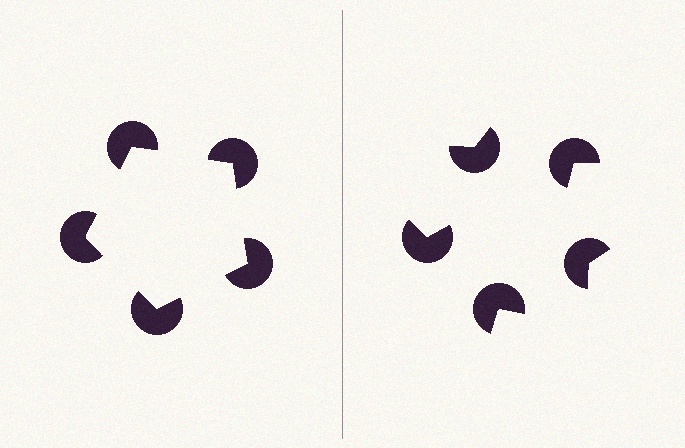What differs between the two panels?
The pac-man discs are positioned identically on both sides; only the wedge orientations differ. On the left they align to a pentagon; on the right they are misaligned.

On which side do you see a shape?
An illusory pentagon appears on the left side. On the right side the wedge cuts are rotated, so no coherent shape forms.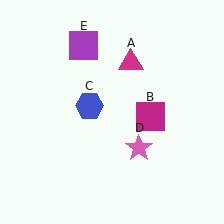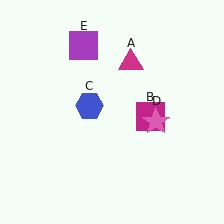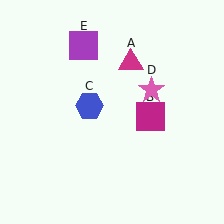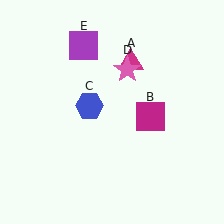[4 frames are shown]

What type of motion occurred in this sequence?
The pink star (object D) rotated counterclockwise around the center of the scene.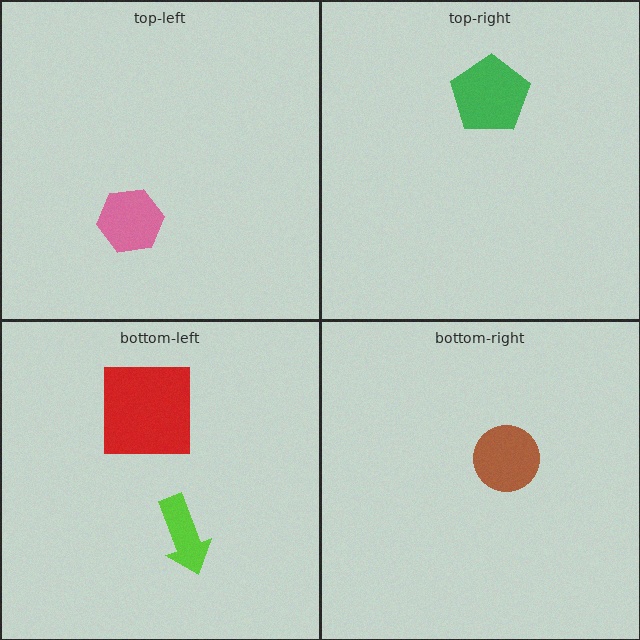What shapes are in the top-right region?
The green pentagon.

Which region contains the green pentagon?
The top-right region.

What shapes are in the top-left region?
The pink hexagon.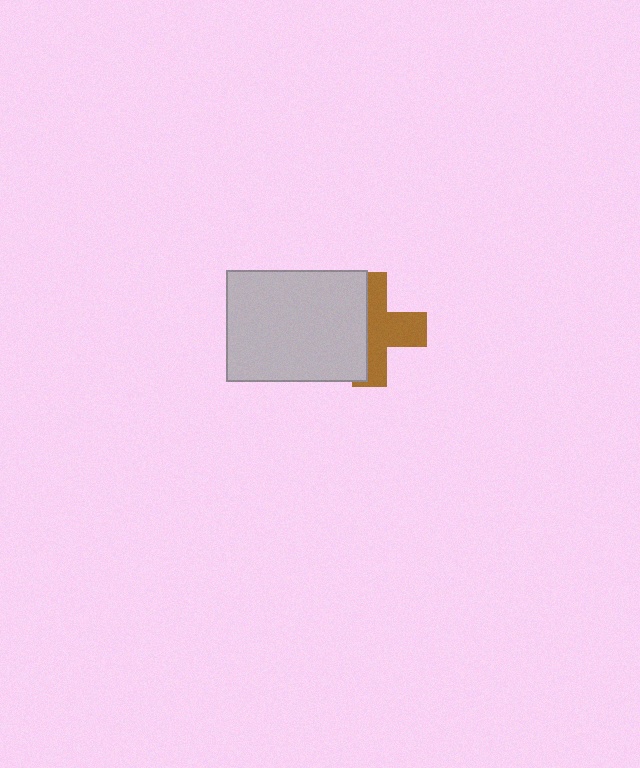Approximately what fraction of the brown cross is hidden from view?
Roughly 45% of the brown cross is hidden behind the light gray rectangle.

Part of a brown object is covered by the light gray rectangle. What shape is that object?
It is a cross.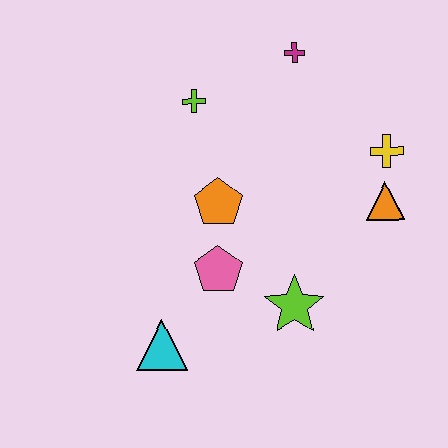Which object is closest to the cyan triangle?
The pink pentagon is closest to the cyan triangle.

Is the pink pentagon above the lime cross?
No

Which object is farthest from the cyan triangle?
The magenta cross is farthest from the cyan triangle.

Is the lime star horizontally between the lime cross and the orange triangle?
Yes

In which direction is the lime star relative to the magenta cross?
The lime star is below the magenta cross.